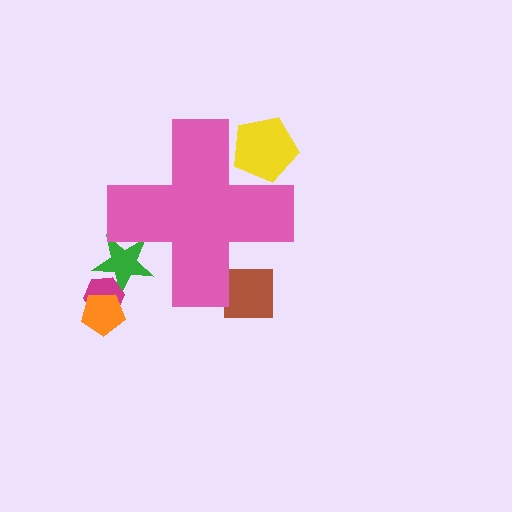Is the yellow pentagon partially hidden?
Yes, the yellow pentagon is partially hidden behind the pink cross.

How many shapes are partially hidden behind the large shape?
3 shapes are partially hidden.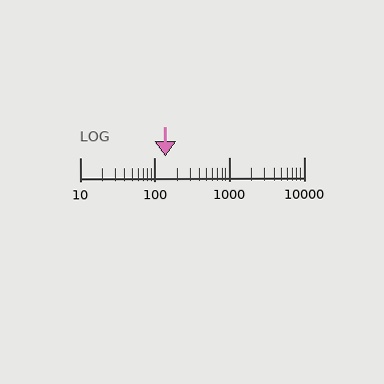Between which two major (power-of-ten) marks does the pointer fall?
The pointer is between 100 and 1000.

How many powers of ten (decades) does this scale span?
The scale spans 3 decades, from 10 to 10000.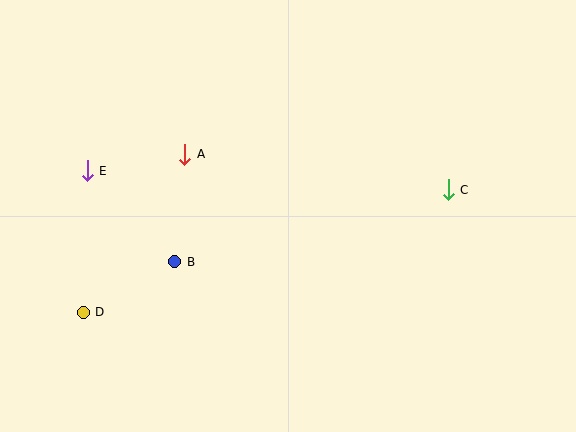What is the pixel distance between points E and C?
The distance between E and C is 362 pixels.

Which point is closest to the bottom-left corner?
Point D is closest to the bottom-left corner.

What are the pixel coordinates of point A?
Point A is at (185, 154).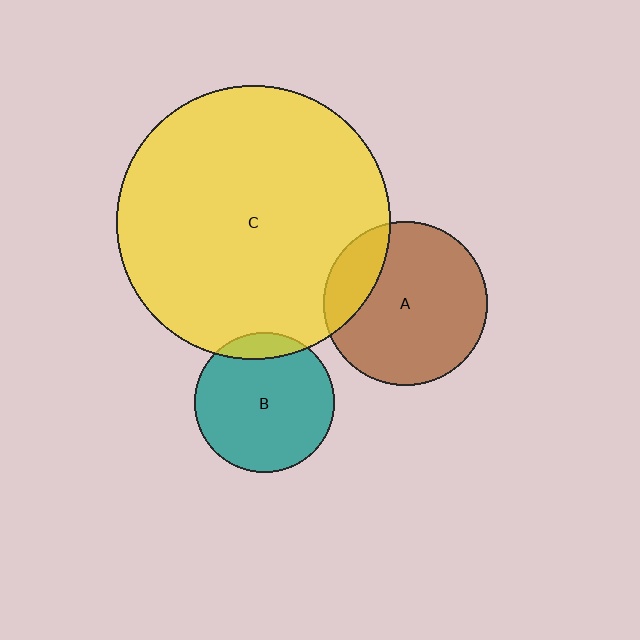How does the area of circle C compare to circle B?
Approximately 3.9 times.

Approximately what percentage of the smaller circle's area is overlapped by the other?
Approximately 10%.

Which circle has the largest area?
Circle C (yellow).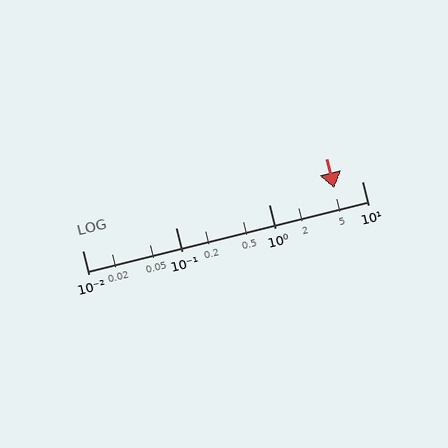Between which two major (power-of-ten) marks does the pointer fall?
The pointer is between 1 and 10.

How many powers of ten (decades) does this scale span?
The scale spans 3 decades, from 0.01 to 10.